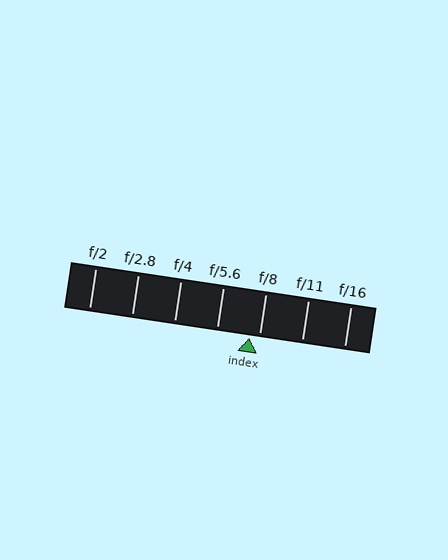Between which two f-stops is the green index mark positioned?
The index mark is between f/5.6 and f/8.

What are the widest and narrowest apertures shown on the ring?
The widest aperture shown is f/2 and the narrowest is f/16.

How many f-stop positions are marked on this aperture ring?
There are 7 f-stop positions marked.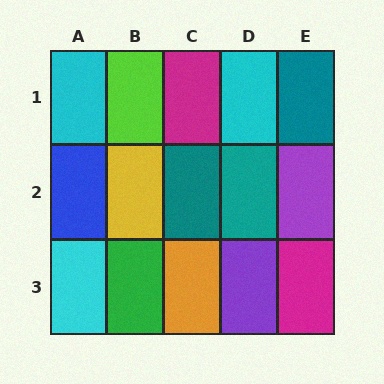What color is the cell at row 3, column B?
Green.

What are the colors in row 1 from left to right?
Cyan, lime, magenta, cyan, teal.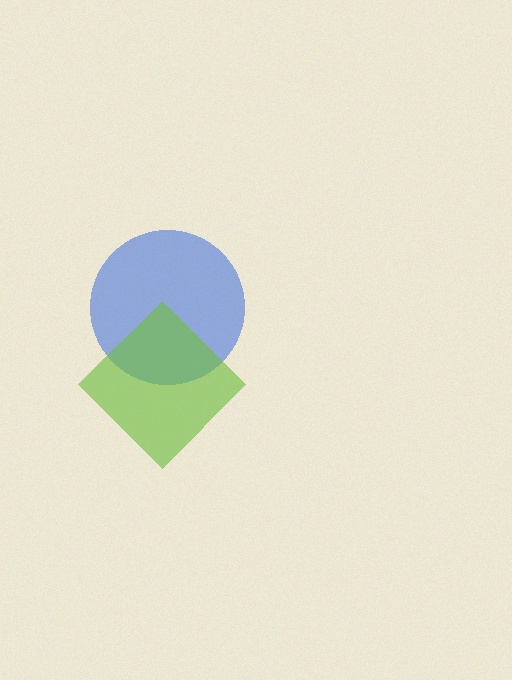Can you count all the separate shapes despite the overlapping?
Yes, there are 2 separate shapes.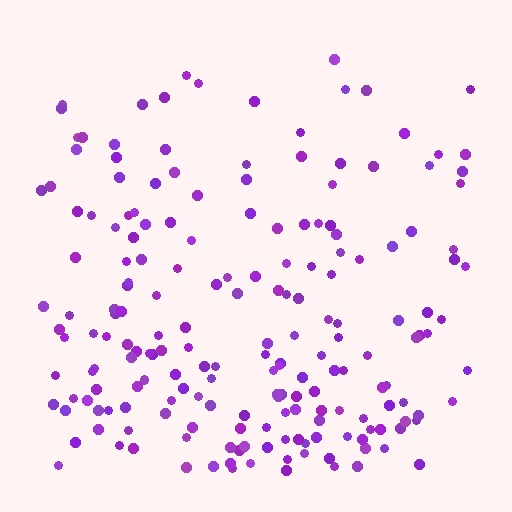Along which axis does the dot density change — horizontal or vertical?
Vertical.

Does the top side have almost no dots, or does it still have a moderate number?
Still a moderate number, just noticeably fewer than the bottom.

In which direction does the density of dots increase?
From top to bottom, with the bottom side densest.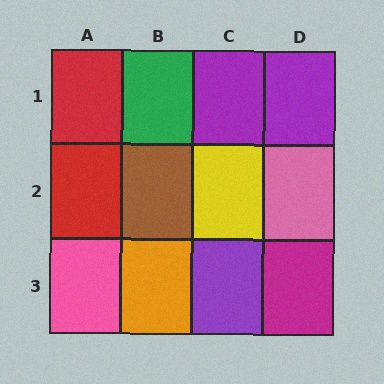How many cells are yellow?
1 cell is yellow.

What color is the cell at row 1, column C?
Purple.